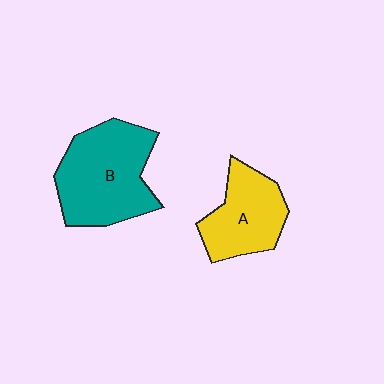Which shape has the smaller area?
Shape A (yellow).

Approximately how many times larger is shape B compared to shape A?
Approximately 1.5 times.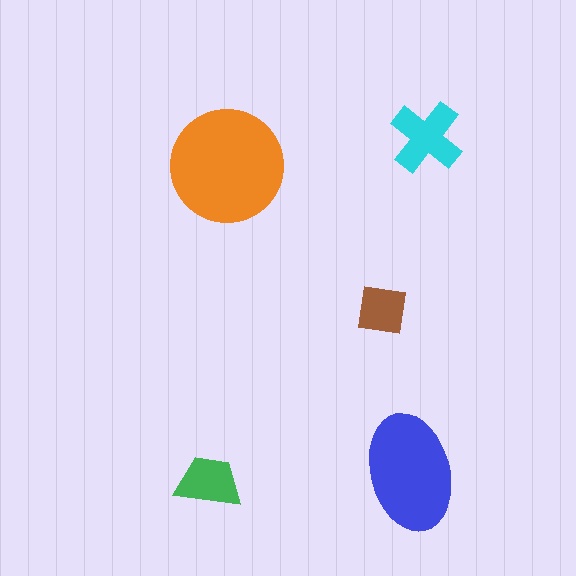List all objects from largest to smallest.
The orange circle, the blue ellipse, the cyan cross, the green trapezoid, the brown square.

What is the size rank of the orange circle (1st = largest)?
1st.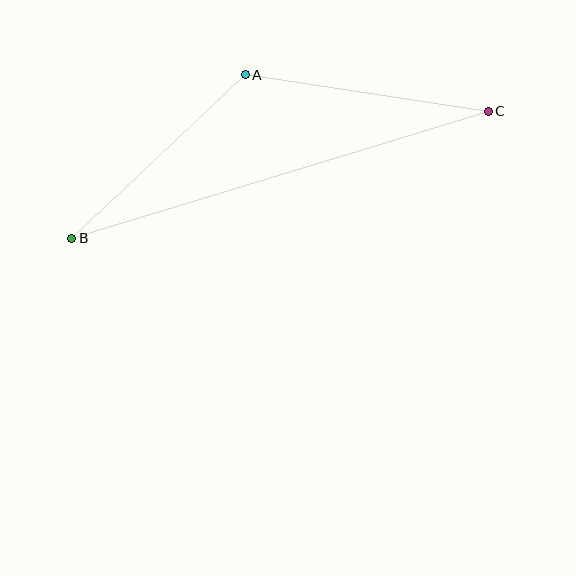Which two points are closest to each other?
Points A and B are closest to each other.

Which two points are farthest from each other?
Points B and C are farthest from each other.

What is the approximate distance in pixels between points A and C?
The distance between A and C is approximately 246 pixels.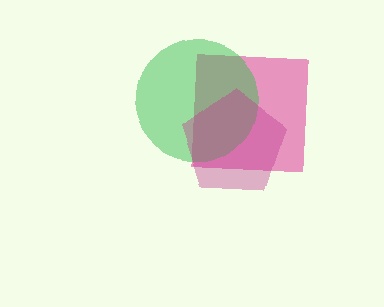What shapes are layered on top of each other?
The layered shapes are: a pink square, a green circle, a magenta pentagon.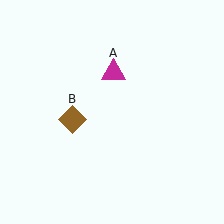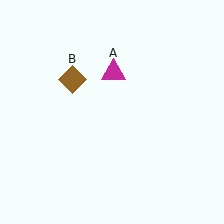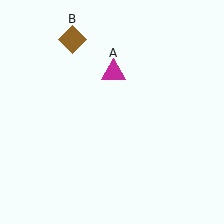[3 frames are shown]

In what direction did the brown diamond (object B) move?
The brown diamond (object B) moved up.